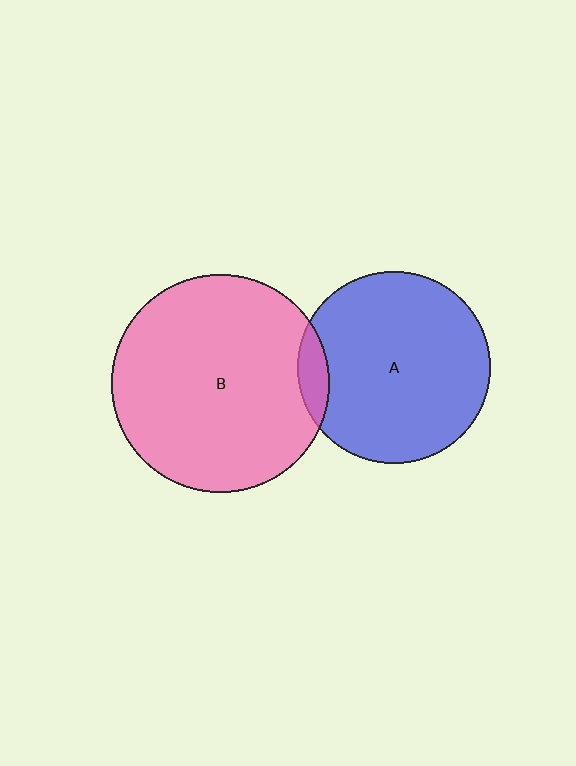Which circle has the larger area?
Circle B (pink).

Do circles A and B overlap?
Yes.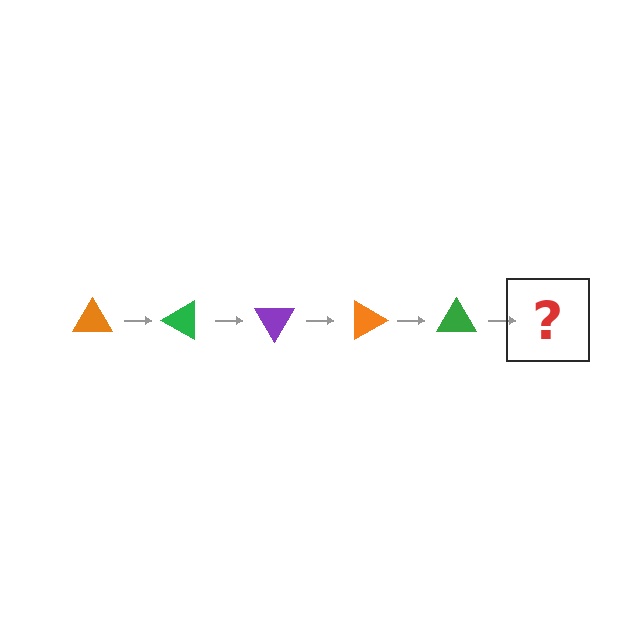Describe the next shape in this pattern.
It should be a purple triangle, rotated 150 degrees from the start.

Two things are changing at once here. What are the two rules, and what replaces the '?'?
The two rules are that it rotates 30 degrees each step and the color cycles through orange, green, and purple. The '?' should be a purple triangle, rotated 150 degrees from the start.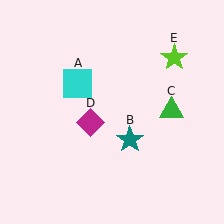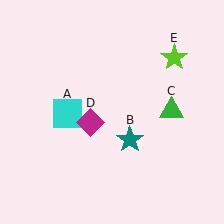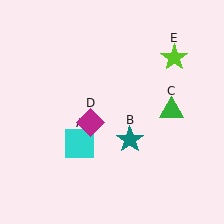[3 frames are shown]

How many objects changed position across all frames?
1 object changed position: cyan square (object A).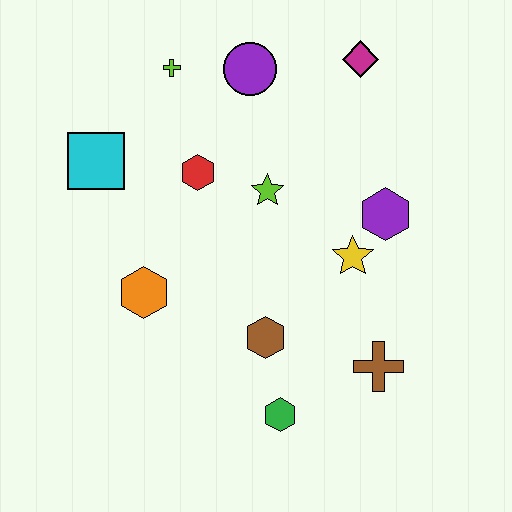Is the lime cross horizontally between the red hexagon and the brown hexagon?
No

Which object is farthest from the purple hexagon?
The cyan square is farthest from the purple hexagon.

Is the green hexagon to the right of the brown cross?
No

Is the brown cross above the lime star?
No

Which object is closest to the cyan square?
The red hexagon is closest to the cyan square.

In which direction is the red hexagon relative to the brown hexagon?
The red hexagon is above the brown hexagon.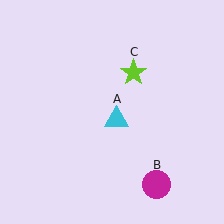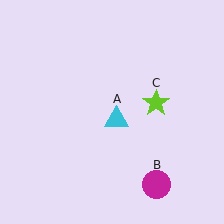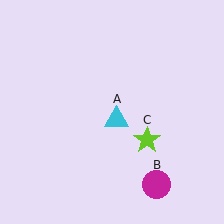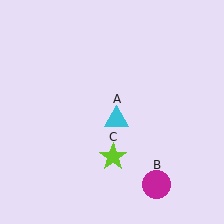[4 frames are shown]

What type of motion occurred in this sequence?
The lime star (object C) rotated clockwise around the center of the scene.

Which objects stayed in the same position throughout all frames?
Cyan triangle (object A) and magenta circle (object B) remained stationary.